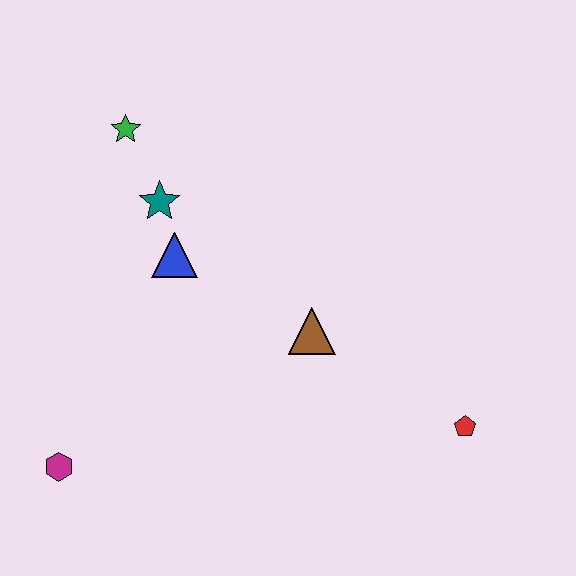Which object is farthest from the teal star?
The red pentagon is farthest from the teal star.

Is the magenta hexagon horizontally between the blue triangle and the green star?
No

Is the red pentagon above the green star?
No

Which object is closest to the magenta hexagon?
The blue triangle is closest to the magenta hexagon.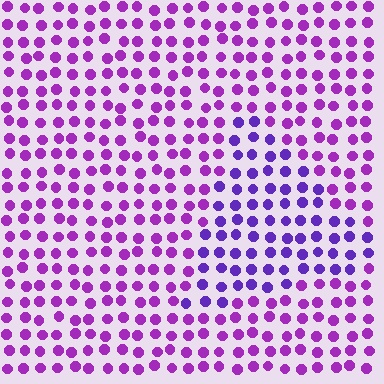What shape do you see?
I see a triangle.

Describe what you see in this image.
The image is filled with small purple elements in a uniform arrangement. A triangle-shaped region is visible where the elements are tinted to a slightly different hue, forming a subtle color boundary.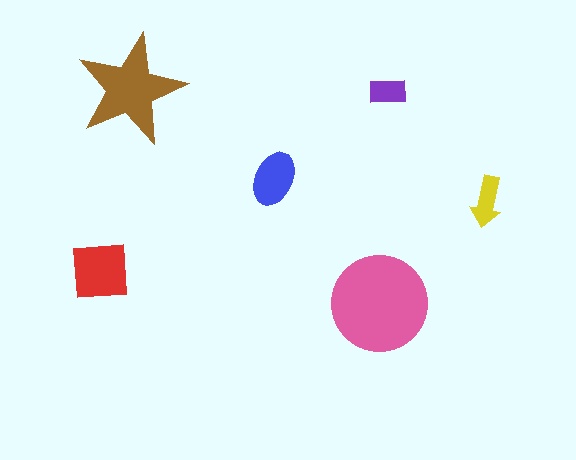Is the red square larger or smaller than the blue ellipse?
Larger.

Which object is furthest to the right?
The yellow arrow is rightmost.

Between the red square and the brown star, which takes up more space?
The brown star.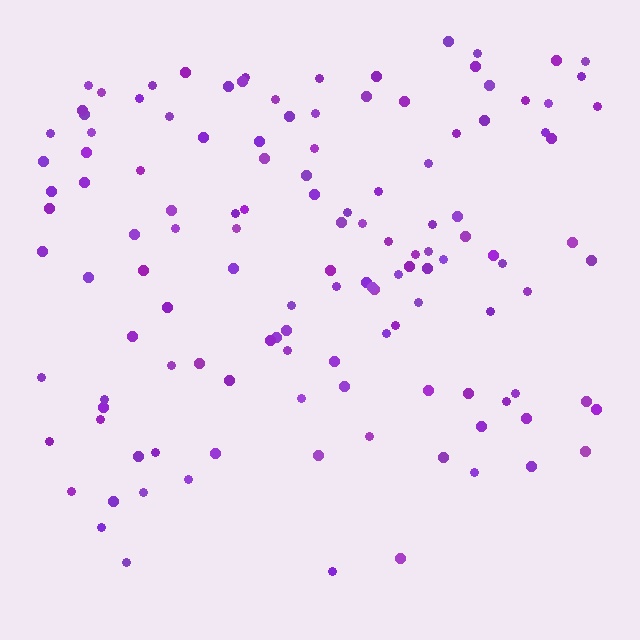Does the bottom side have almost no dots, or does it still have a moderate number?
Still a moderate number, just noticeably fewer than the top.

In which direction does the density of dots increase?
From bottom to top, with the top side densest.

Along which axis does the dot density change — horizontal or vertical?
Vertical.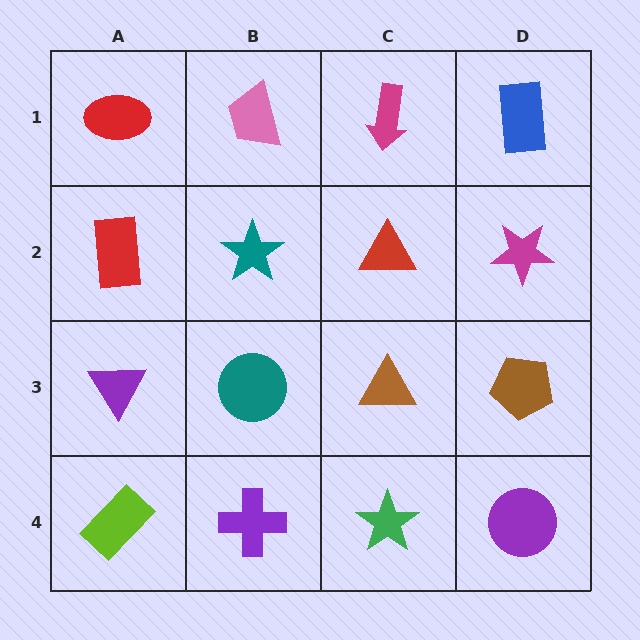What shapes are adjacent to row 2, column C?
A magenta arrow (row 1, column C), a brown triangle (row 3, column C), a teal star (row 2, column B), a magenta star (row 2, column D).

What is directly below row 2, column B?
A teal circle.